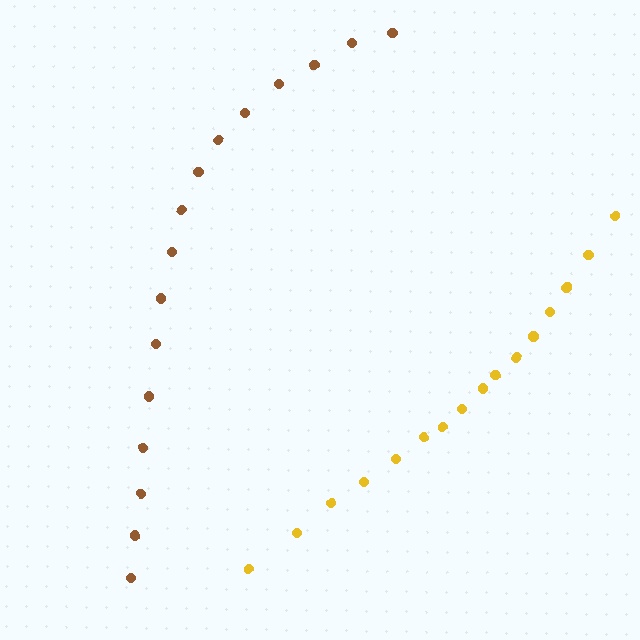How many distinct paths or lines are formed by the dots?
There are 2 distinct paths.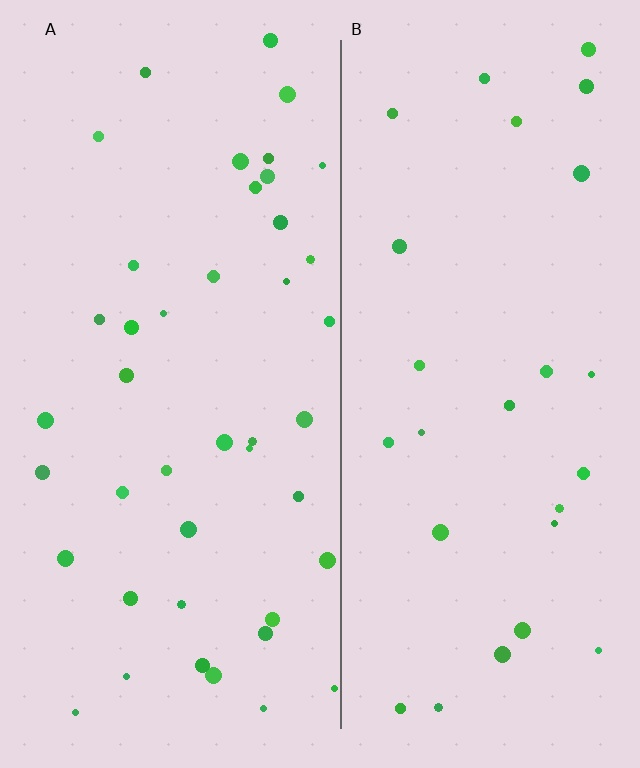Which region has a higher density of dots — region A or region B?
A (the left).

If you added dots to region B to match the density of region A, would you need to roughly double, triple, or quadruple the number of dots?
Approximately double.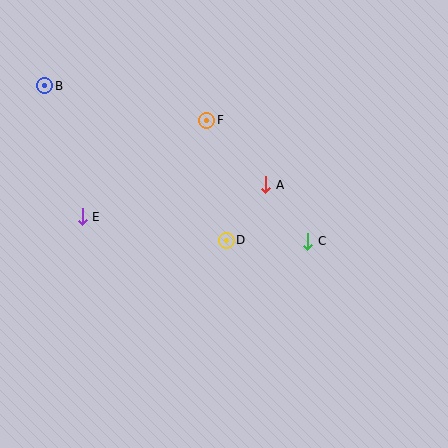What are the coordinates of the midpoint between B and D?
The midpoint between B and D is at (136, 163).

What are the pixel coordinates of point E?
Point E is at (82, 217).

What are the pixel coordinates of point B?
Point B is at (45, 86).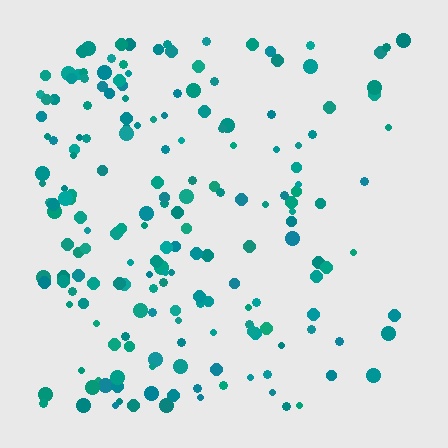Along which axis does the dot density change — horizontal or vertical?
Horizontal.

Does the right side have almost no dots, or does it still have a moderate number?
Still a moderate number, just noticeably fewer than the left.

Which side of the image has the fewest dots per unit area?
The right.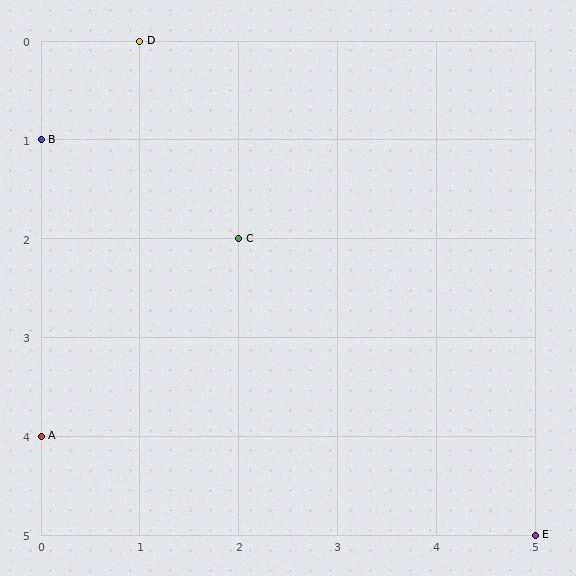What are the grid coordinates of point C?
Point C is at grid coordinates (2, 2).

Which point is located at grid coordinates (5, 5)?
Point E is at (5, 5).